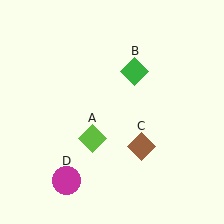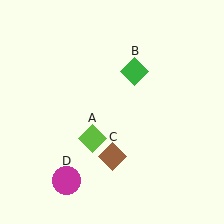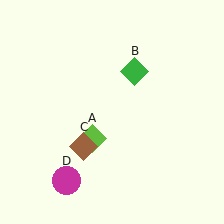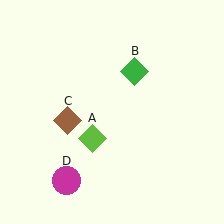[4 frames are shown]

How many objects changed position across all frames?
1 object changed position: brown diamond (object C).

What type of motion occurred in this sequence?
The brown diamond (object C) rotated clockwise around the center of the scene.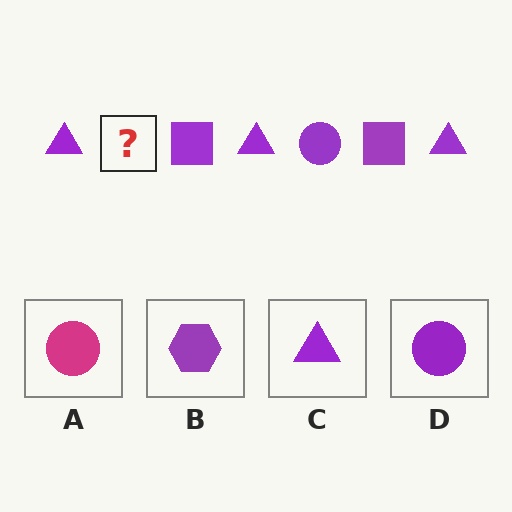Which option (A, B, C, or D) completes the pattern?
D.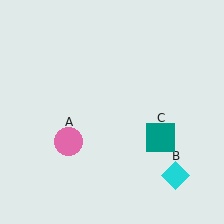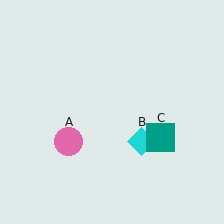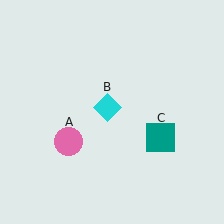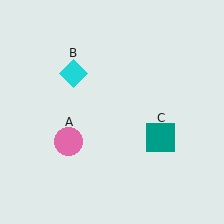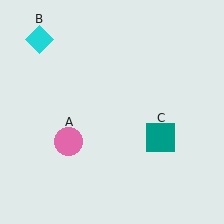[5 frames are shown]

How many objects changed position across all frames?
1 object changed position: cyan diamond (object B).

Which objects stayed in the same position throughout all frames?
Pink circle (object A) and teal square (object C) remained stationary.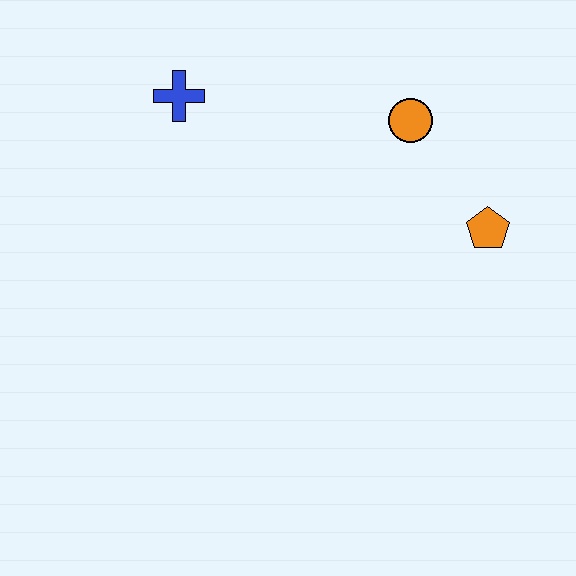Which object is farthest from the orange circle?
The blue cross is farthest from the orange circle.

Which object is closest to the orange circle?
The orange pentagon is closest to the orange circle.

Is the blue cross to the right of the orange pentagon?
No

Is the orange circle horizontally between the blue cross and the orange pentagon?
Yes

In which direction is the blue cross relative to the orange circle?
The blue cross is to the left of the orange circle.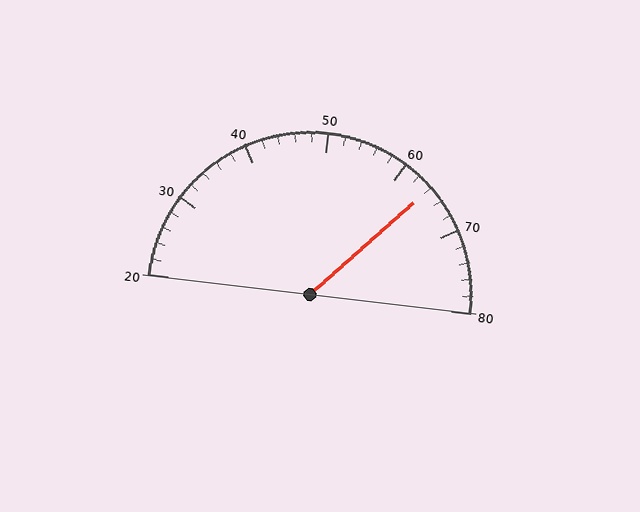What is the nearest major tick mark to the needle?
The nearest major tick mark is 60.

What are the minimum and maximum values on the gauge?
The gauge ranges from 20 to 80.